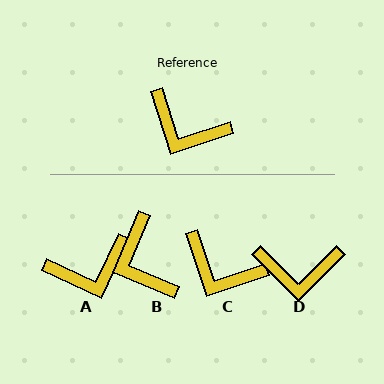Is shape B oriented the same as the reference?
No, it is off by about 41 degrees.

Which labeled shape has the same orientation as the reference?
C.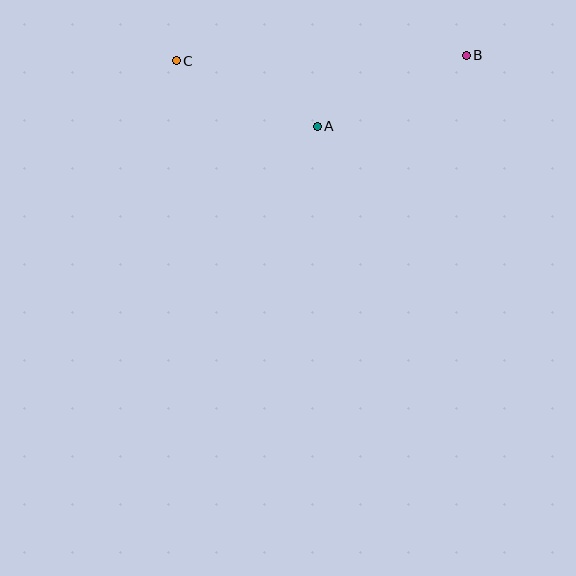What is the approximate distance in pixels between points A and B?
The distance between A and B is approximately 165 pixels.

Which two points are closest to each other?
Points A and C are closest to each other.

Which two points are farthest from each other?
Points B and C are farthest from each other.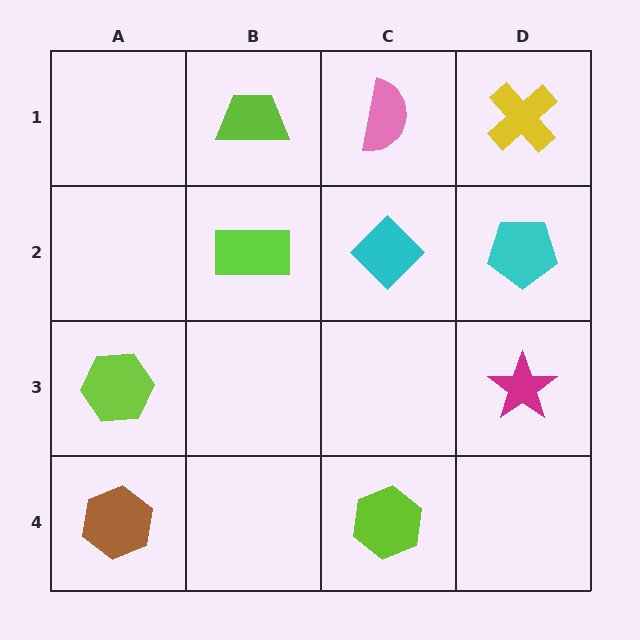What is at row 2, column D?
A cyan pentagon.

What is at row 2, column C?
A cyan diamond.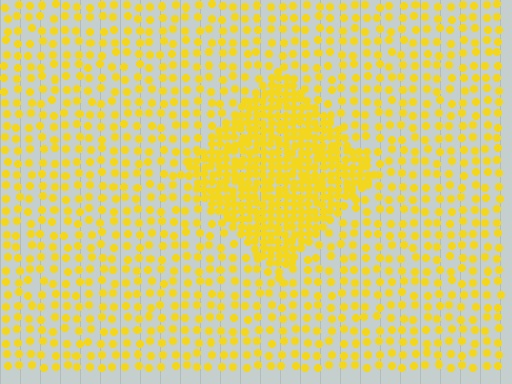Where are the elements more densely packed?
The elements are more densely packed inside the diamond boundary.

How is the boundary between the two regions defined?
The boundary is defined by a change in element density (approximately 2.6x ratio). All elements are the same color, size, and shape.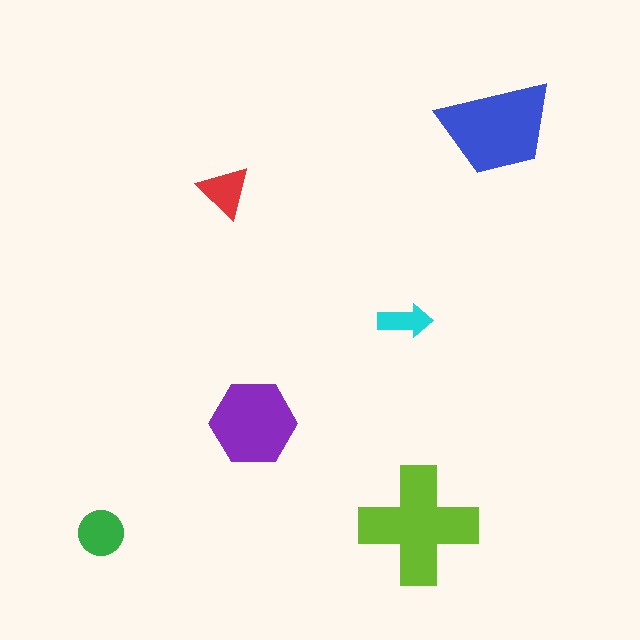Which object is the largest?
The lime cross.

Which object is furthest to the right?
The blue trapezoid is rightmost.